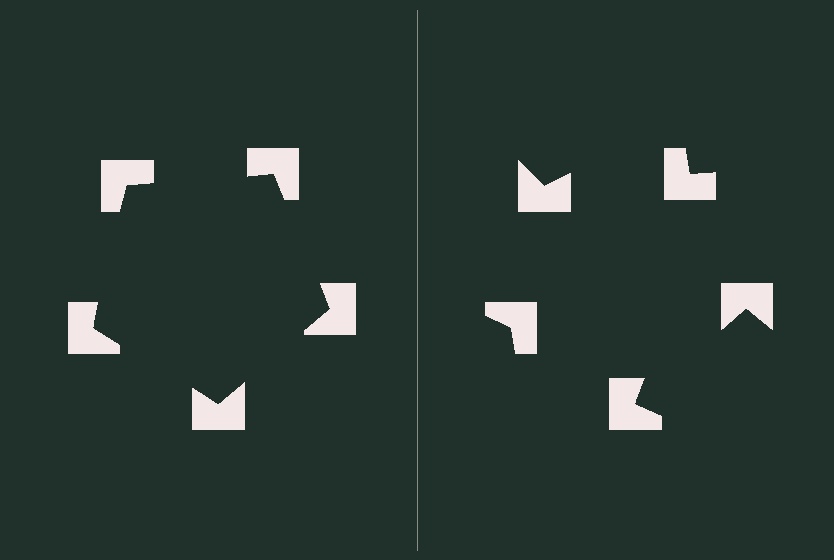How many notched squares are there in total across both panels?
10 — 5 on each side.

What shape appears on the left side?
An illusory pentagon.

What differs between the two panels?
The notched squares are positioned identically on both sides; only the wedge orientations differ. On the left they align to a pentagon; on the right they are misaligned.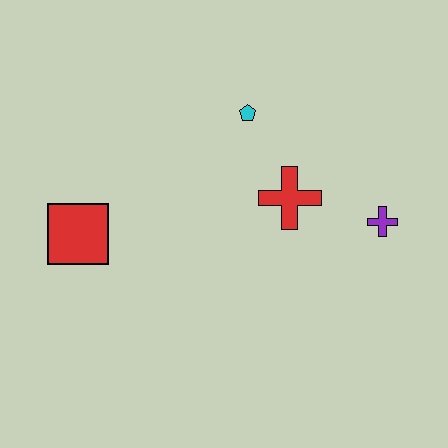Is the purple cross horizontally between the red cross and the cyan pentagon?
No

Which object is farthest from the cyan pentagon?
The red square is farthest from the cyan pentagon.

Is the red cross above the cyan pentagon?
No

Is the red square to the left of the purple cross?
Yes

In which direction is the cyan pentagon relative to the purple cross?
The cyan pentagon is to the left of the purple cross.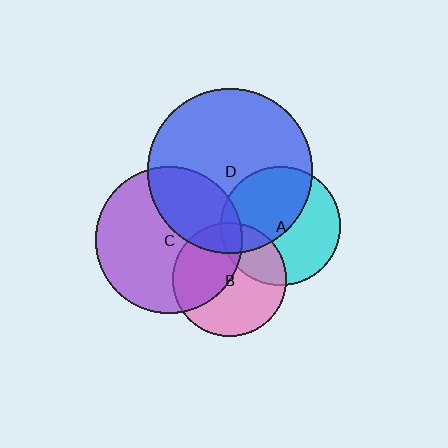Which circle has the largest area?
Circle D (blue).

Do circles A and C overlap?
Yes.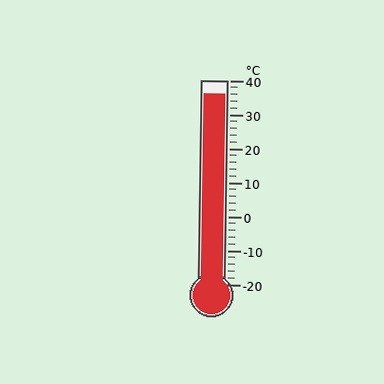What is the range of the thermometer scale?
The thermometer scale ranges from -20°C to 40°C.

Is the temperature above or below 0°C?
The temperature is above 0°C.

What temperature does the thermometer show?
The thermometer shows approximately 36°C.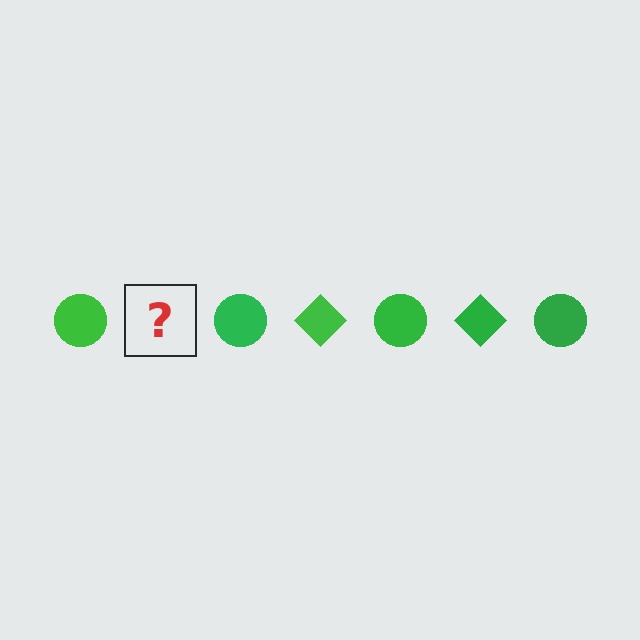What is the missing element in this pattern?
The missing element is a green diamond.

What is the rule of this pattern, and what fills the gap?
The rule is that the pattern cycles through circle, diamond shapes in green. The gap should be filled with a green diamond.